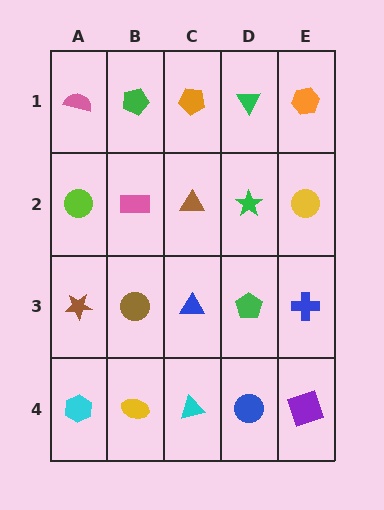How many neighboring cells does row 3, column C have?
4.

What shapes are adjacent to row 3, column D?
A green star (row 2, column D), a blue circle (row 4, column D), a blue triangle (row 3, column C), a blue cross (row 3, column E).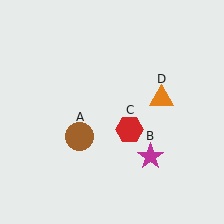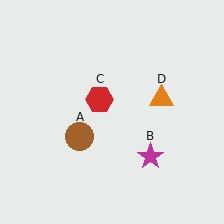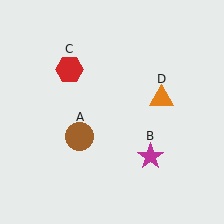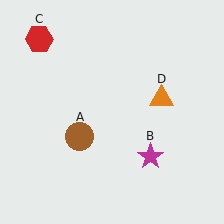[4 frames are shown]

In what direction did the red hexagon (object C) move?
The red hexagon (object C) moved up and to the left.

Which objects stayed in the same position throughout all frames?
Brown circle (object A) and magenta star (object B) and orange triangle (object D) remained stationary.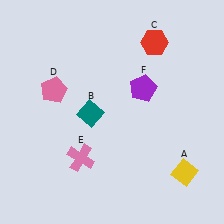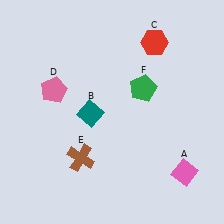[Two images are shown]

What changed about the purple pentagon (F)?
In Image 1, F is purple. In Image 2, it changed to green.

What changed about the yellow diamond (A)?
In Image 1, A is yellow. In Image 2, it changed to pink.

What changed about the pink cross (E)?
In Image 1, E is pink. In Image 2, it changed to brown.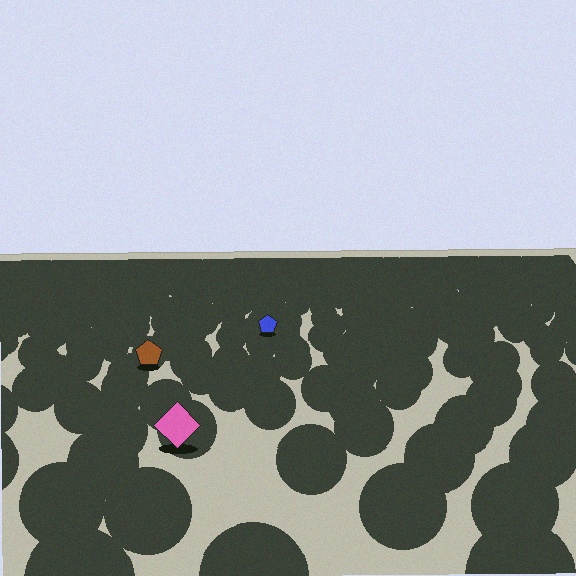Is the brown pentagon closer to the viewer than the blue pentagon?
Yes. The brown pentagon is closer — you can tell from the texture gradient: the ground texture is coarser near it.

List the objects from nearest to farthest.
From nearest to farthest: the pink diamond, the brown pentagon, the blue pentagon.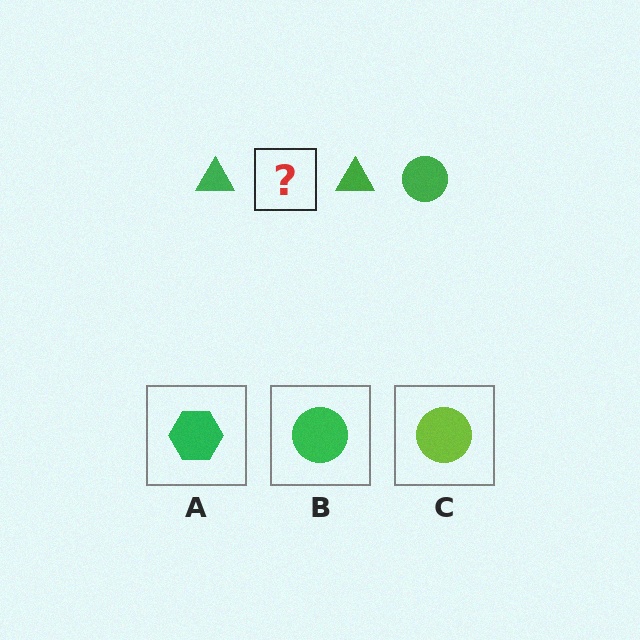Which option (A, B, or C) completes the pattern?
B.